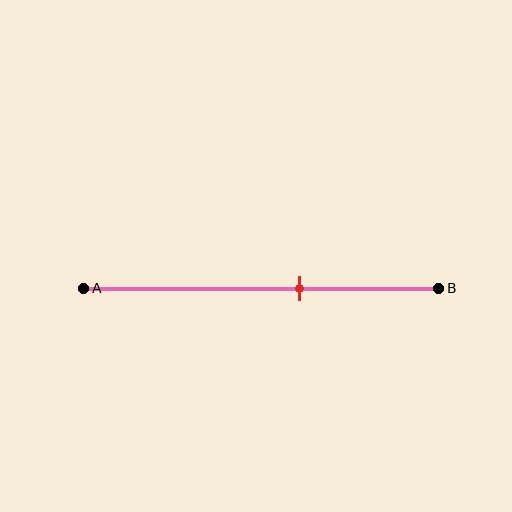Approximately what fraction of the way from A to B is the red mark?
The red mark is approximately 60% of the way from A to B.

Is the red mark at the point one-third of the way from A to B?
No, the mark is at about 60% from A, not at the 33% one-third point.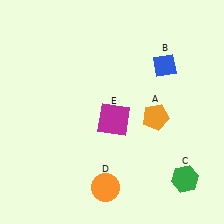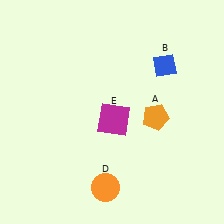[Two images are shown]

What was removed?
The green hexagon (C) was removed in Image 2.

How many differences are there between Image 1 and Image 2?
There is 1 difference between the two images.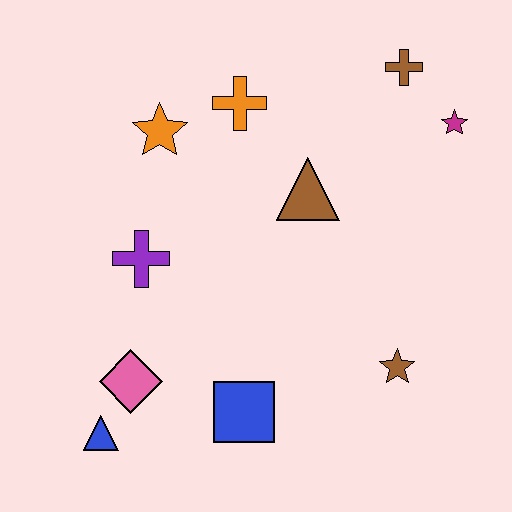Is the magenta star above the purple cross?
Yes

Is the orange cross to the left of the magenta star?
Yes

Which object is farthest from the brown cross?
The blue triangle is farthest from the brown cross.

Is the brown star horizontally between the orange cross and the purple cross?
No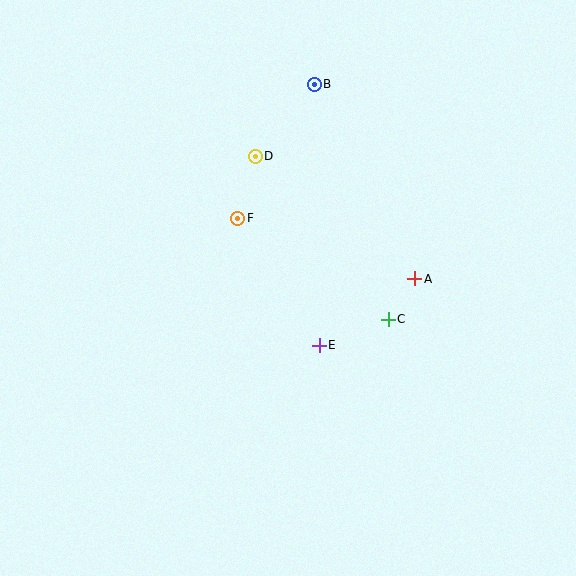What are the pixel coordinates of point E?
Point E is at (319, 345).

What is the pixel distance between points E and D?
The distance between E and D is 200 pixels.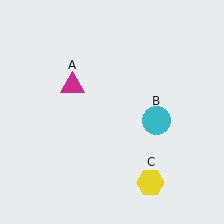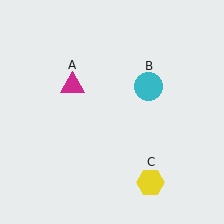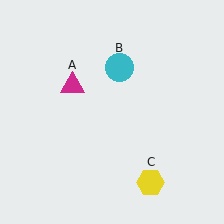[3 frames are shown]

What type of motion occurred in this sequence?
The cyan circle (object B) rotated counterclockwise around the center of the scene.